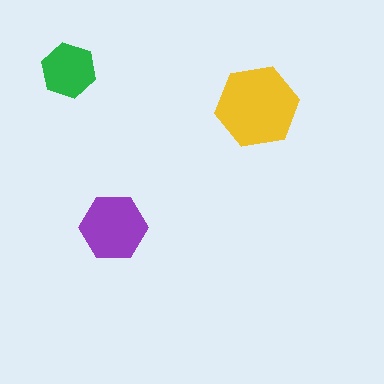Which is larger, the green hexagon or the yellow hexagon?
The yellow one.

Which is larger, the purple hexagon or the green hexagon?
The purple one.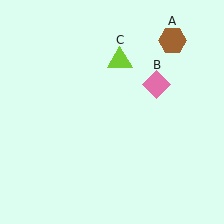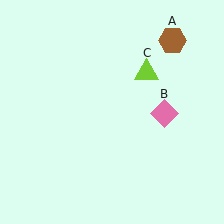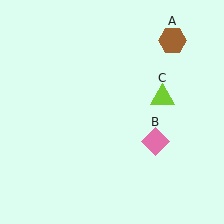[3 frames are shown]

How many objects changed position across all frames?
2 objects changed position: pink diamond (object B), lime triangle (object C).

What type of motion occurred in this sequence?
The pink diamond (object B), lime triangle (object C) rotated clockwise around the center of the scene.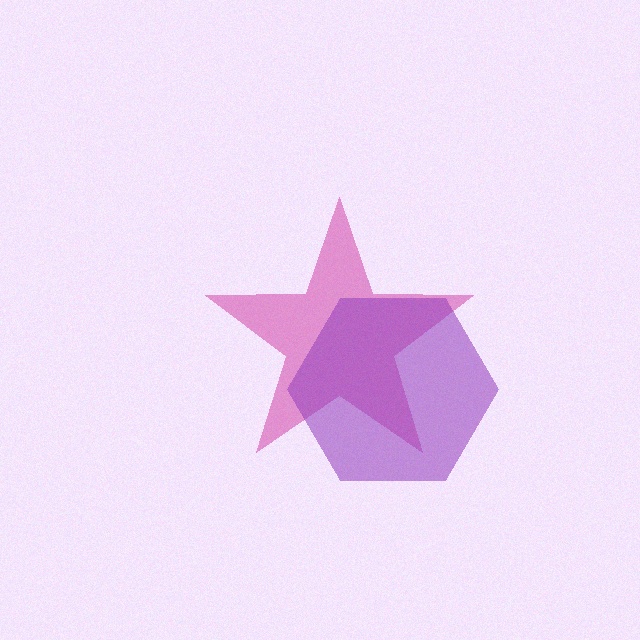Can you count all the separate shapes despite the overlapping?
Yes, there are 2 separate shapes.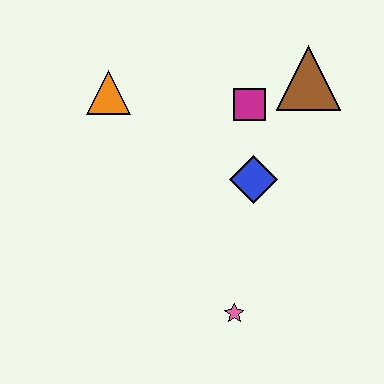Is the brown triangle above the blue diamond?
Yes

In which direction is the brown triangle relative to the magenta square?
The brown triangle is to the right of the magenta square.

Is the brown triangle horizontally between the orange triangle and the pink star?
No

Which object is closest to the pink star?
The blue diamond is closest to the pink star.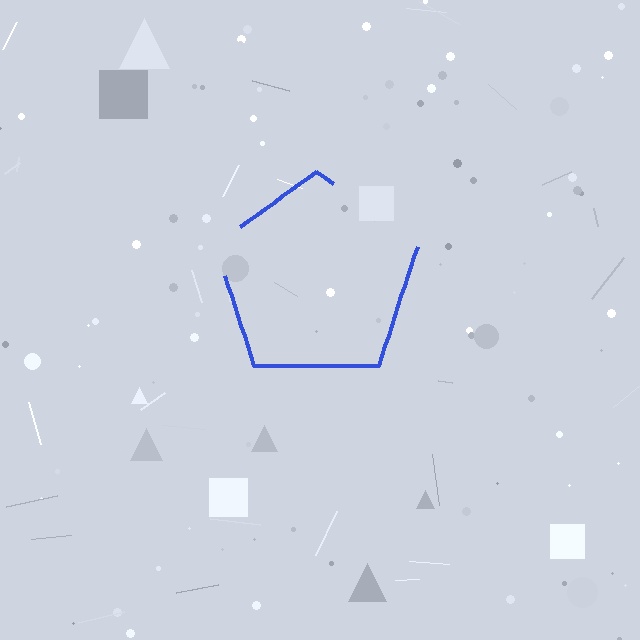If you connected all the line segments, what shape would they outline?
They would outline a pentagon.